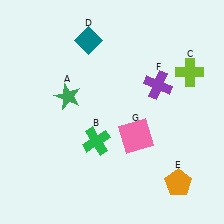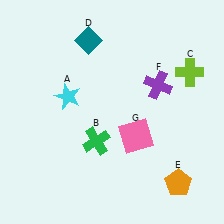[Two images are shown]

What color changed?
The star (A) changed from green in Image 1 to cyan in Image 2.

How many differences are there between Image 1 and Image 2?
There is 1 difference between the two images.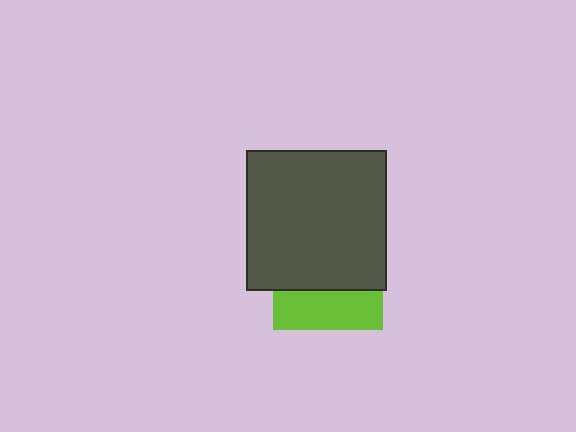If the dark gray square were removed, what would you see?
You would see the complete lime square.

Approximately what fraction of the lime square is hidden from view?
Roughly 65% of the lime square is hidden behind the dark gray square.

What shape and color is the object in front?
The object in front is a dark gray square.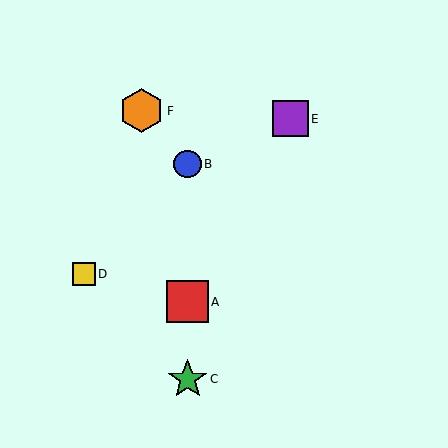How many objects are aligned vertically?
3 objects (A, B, C) are aligned vertically.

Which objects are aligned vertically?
Objects A, B, C are aligned vertically.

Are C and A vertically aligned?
Yes, both are at x≈188.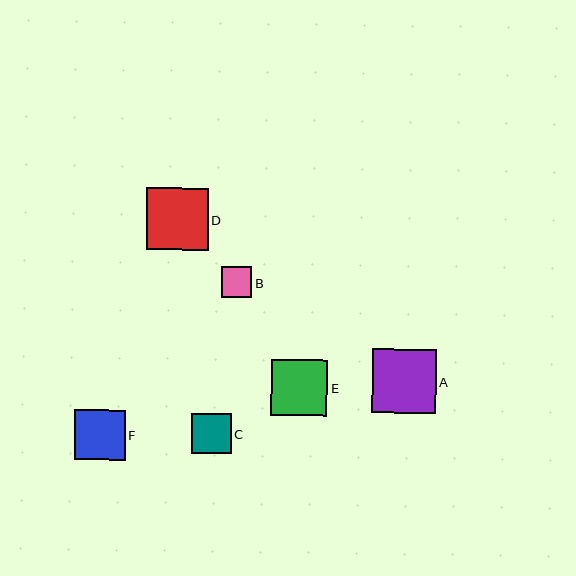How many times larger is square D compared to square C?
Square D is approximately 1.5 times the size of square C.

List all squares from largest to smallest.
From largest to smallest: A, D, E, F, C, B.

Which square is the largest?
Square A is the largest with a size of approximately 63 pixels.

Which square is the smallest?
Square B is the smallest with a size of approximately 31 pixels.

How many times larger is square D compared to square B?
Square D is approximately 2.0 times the size of square B.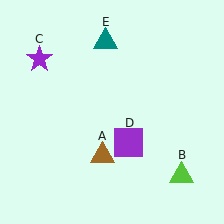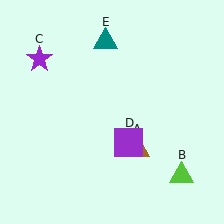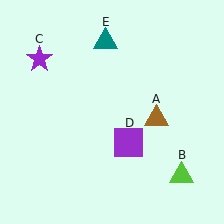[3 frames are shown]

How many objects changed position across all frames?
1 object changed position: brown triangle (object A).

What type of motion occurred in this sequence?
The brown triangle (object A) rotated counterclockwise around the center of the scene.